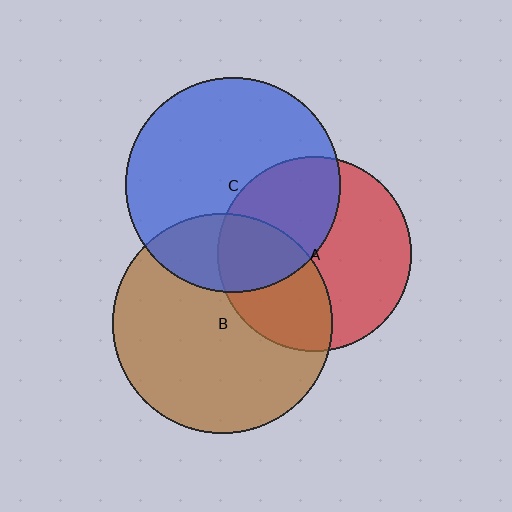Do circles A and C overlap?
Yes.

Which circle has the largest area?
Circle B (brown).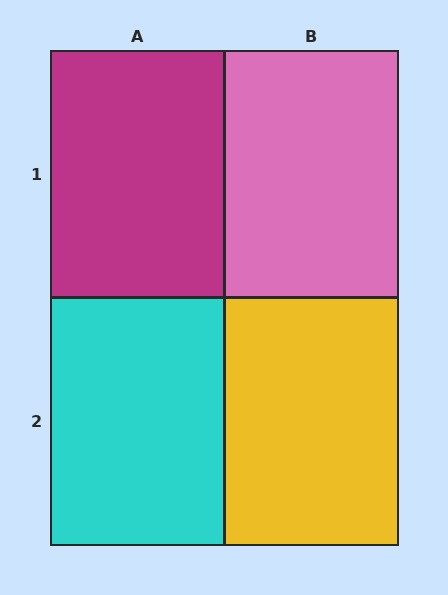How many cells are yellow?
1 cell is yellow.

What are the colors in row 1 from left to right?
Magenta, pink.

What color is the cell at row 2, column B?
Yellow.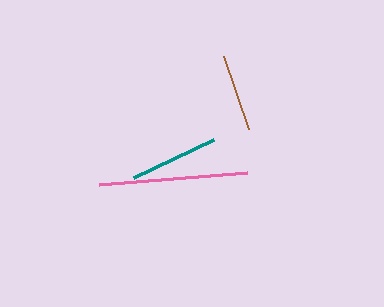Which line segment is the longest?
The pink line is the longest at approximately 148 pixels.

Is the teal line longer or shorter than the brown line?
The teal line is longer than the brown line.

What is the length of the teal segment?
The teal segment is approximately 89 pixels long.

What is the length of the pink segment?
The pink segment is approximately 148 pixels long.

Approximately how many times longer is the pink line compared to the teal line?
The pink line is approximately 1.7 times the length of the teal line.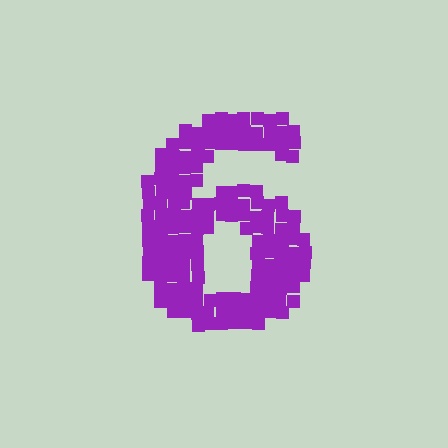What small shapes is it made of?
It is made of small squares.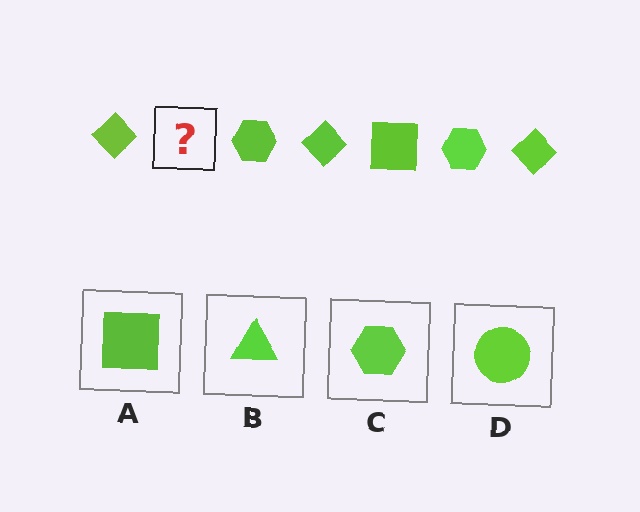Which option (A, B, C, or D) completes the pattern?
A.